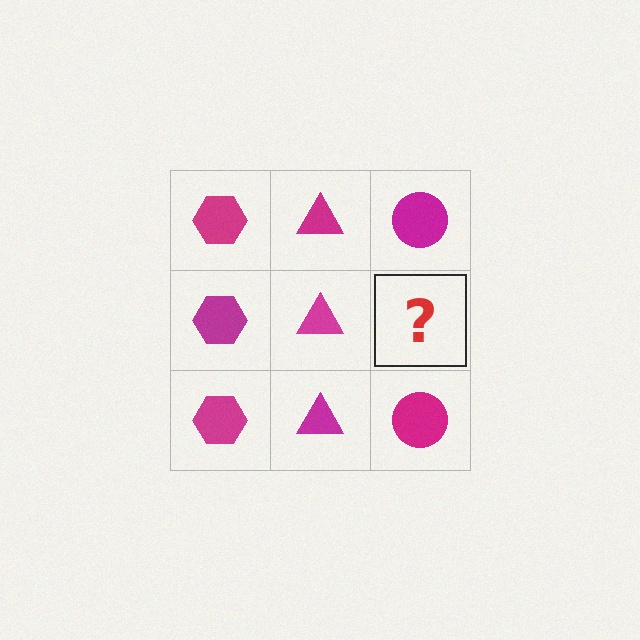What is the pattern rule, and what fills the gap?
The rule is that each column has a consistent shape. The gap should be filled with a magenta circle.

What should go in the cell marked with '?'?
The missing cell should contain a magenta circle.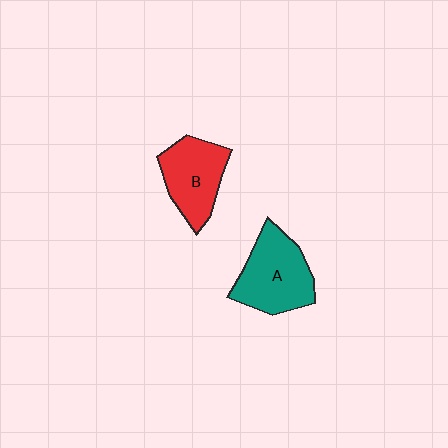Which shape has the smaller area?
Shape B (red).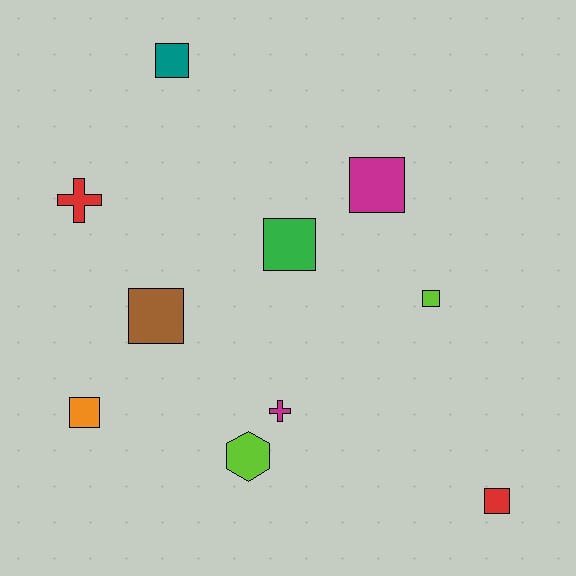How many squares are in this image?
There are 7 squares.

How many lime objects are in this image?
There are 2 lime objects.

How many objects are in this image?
There are 10 objects.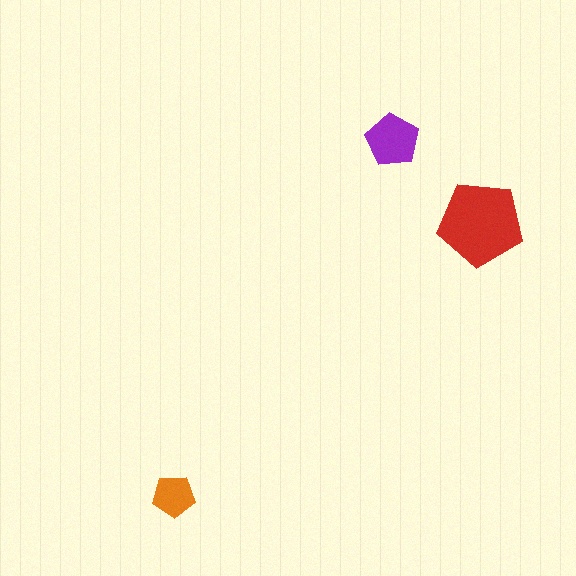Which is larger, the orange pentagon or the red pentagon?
The red one.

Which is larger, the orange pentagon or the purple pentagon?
The purple one.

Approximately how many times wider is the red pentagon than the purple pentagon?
About 1.5 times wider.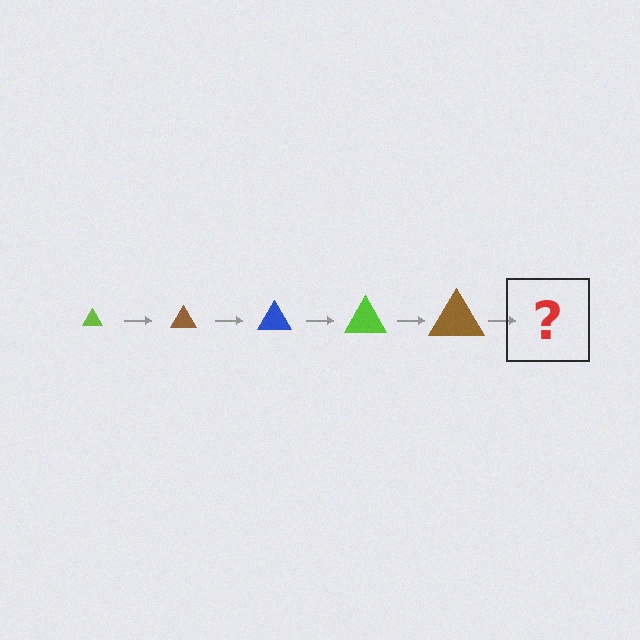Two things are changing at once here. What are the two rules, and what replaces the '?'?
The two rules are that the triangle grows larger each step and the color cycles through lime, brown, and blue. The '?' should be a blue triangle, larger than the previous one.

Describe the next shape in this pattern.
It should be a blue triangle, larger than the previous one.